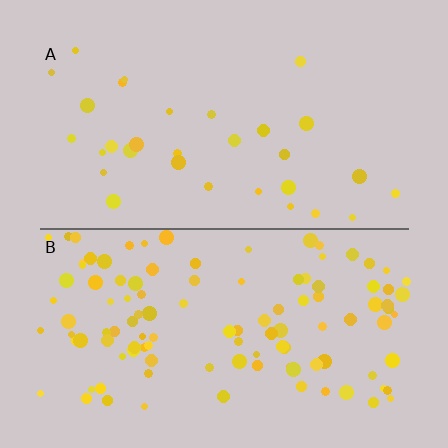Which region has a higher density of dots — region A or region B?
B (the bottom).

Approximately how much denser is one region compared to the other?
Approximately 3.6× — region B over region A.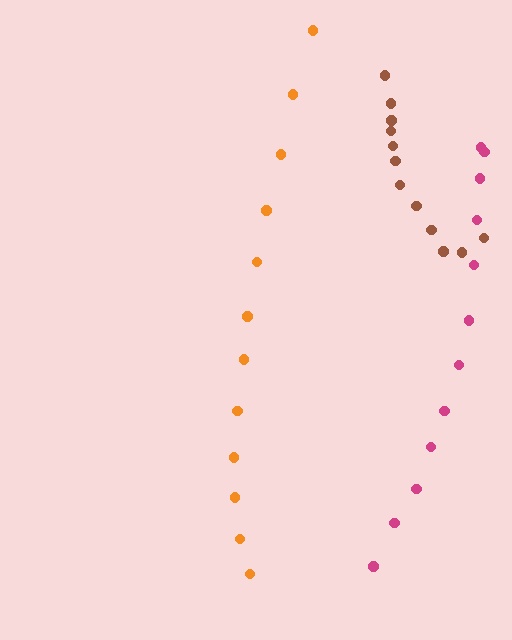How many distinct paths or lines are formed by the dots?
There are 3 distinct paths.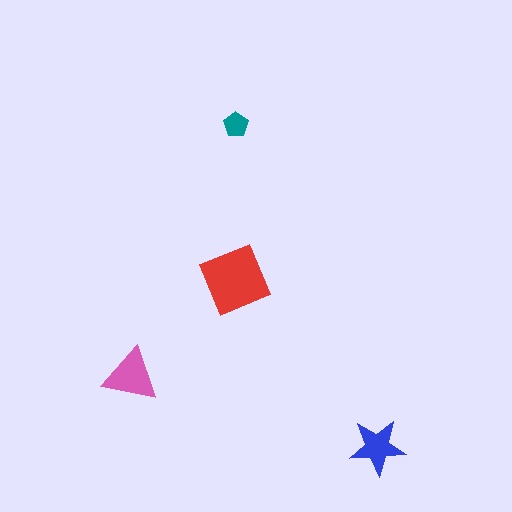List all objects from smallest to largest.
The teal pentagon, the blue star, the pink triangle, the red diamond.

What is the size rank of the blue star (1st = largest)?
3rd.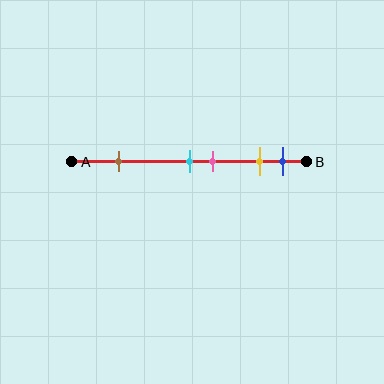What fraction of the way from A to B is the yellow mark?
The yellow mark is approximately 80% (0.8) of the way from A to B.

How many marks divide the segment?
There are 5 marks dividing the segment.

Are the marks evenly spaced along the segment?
No, the marks are not evenly spaced.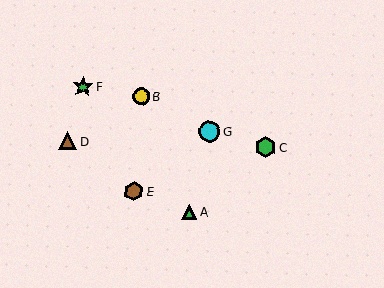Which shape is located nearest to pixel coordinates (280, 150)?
The green hexagon (labeled C) at (265, 147) is nearest to that location.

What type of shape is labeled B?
Shape B is a yellow circle.